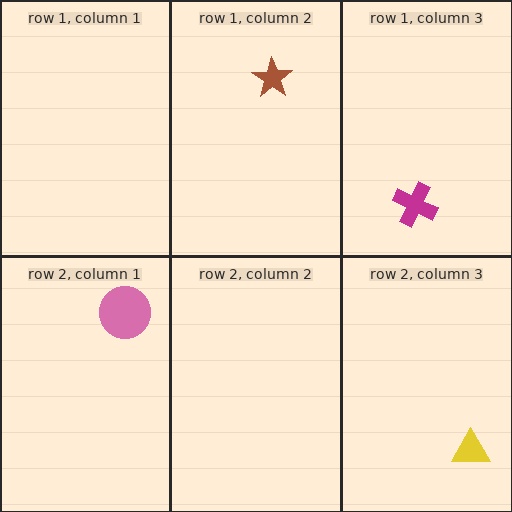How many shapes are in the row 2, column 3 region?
1.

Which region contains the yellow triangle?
The row 2, column 3 region.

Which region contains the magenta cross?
The row 1, column 3 region.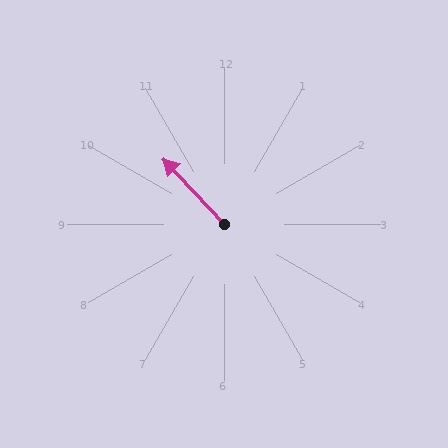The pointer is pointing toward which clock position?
Roughly 11 o'clock.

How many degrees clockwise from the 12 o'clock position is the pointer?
Approximately 317 degrees.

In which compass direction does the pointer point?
Northwest.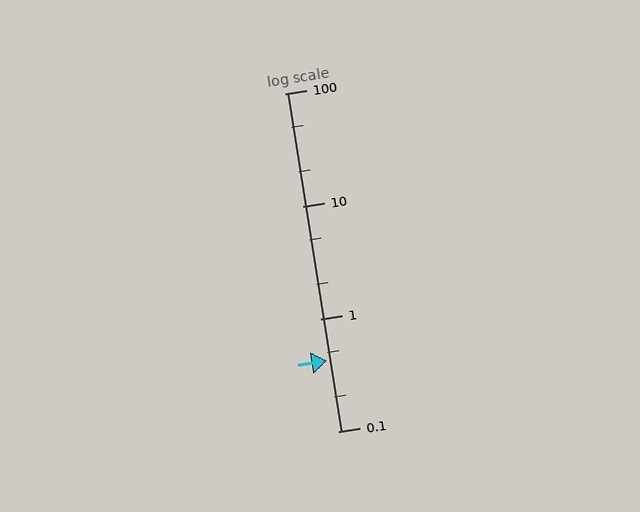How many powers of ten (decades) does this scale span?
The scale spans 3 decades, from 0.1 to 100.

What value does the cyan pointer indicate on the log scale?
The pointer indicates approximately 0.42.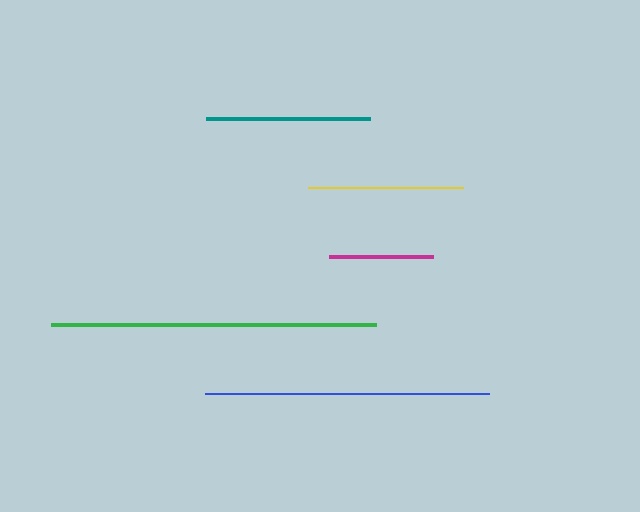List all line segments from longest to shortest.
From longest to shortest: green, blue, teal, yellow, magenta.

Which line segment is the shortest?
The magenta line is the shortest at approximately 103 pixels.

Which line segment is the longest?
The green line is the longest at approximately 325 pixels.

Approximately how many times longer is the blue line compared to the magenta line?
The blue line is approximately 2.8 times the length of the magenta line.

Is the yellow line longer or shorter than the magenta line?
The yellow line is longer than the magenta line.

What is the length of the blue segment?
The blue segment is approximately 284 pixels long.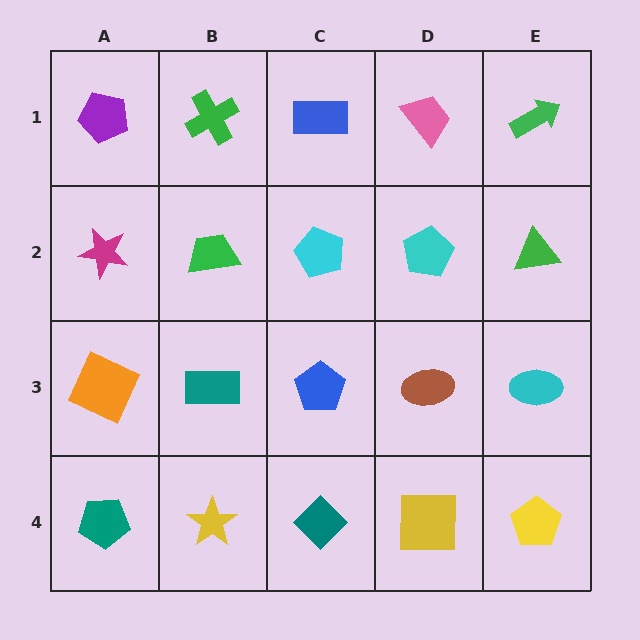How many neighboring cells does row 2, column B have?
4.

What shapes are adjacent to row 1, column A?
A magenta star (row 2, column A), a green cross (row 1, column B).